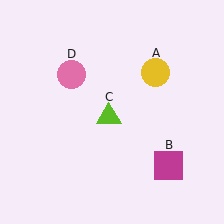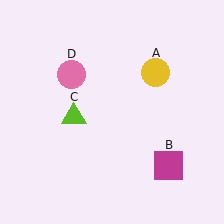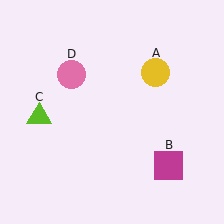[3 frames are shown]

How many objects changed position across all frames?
1 object changed position: lime triangle (object C).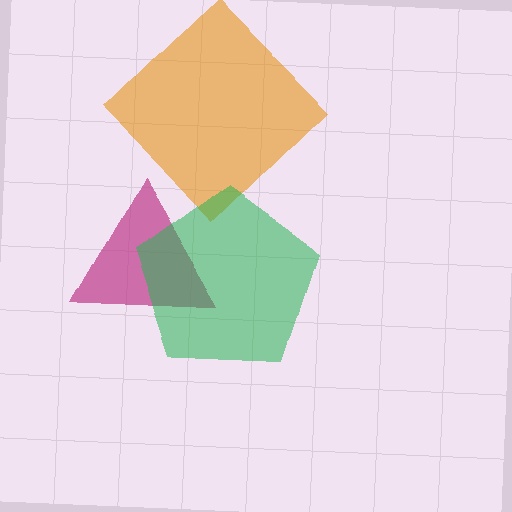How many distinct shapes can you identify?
There are 3 distinct shapes: a magenta triangle, an orange diamond, a green pentagon.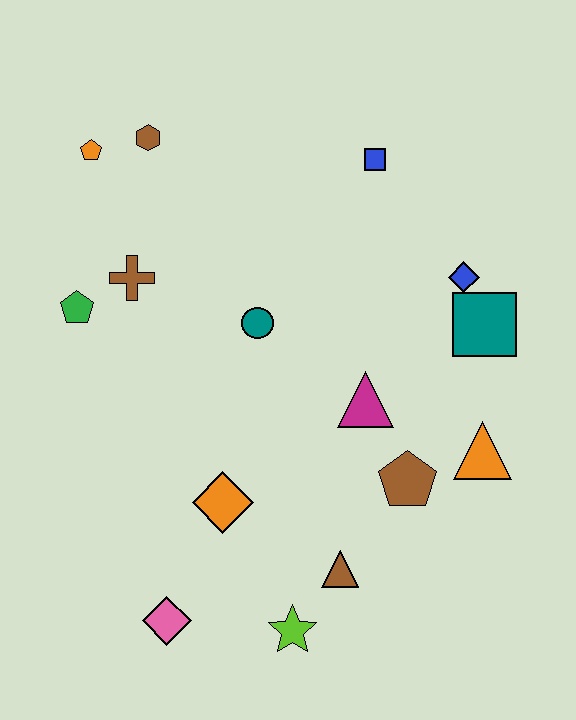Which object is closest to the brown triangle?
The lime star is closest to the brown triangle.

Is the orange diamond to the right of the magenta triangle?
No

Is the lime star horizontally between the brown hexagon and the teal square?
Yes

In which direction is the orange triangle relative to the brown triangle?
The orange triangle is to the right of the brown triangle.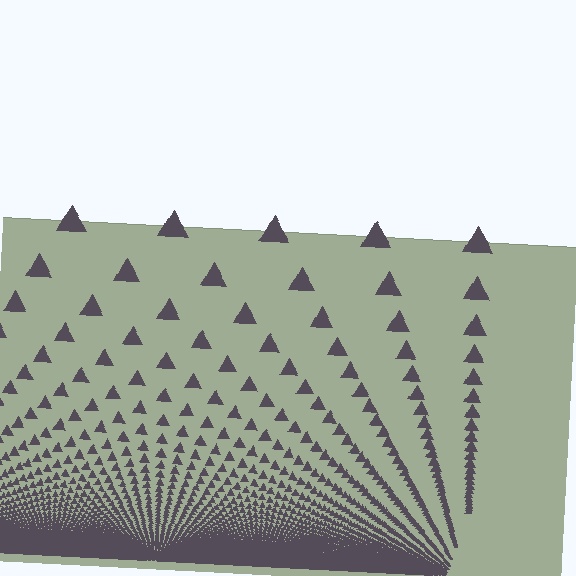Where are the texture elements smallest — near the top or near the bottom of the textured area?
Near the bottom.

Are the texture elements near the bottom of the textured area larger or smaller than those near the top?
Smaller. The gradient is inverted — elements near the bottom are smaller and denser.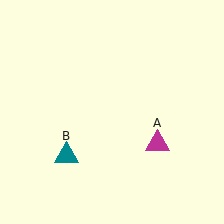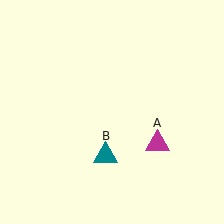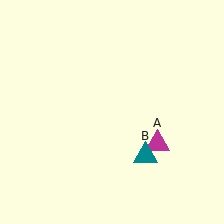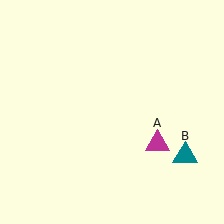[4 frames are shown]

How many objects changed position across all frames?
1 object changed position: teal triangle (object B).